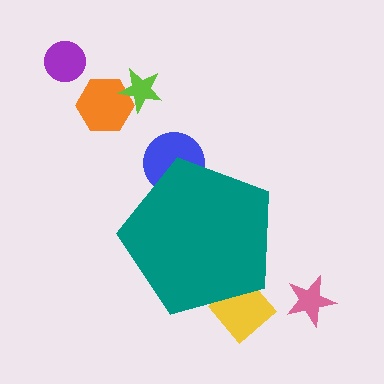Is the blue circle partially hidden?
Yes, the blue circle is partially hidden behind the teal pentagon.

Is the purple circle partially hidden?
No, the purple circle is fully visible.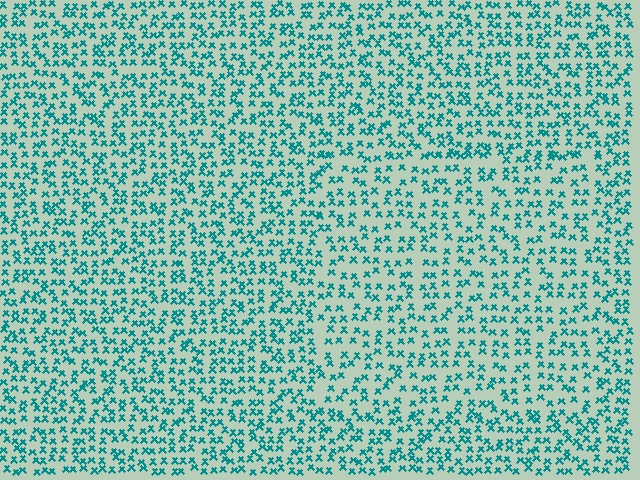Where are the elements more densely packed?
The elements are more densely packed outside the rectangle boundary.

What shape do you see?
I see a rectangle.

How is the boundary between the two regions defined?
The boundary is defined by a change in element density (approximately 1.4x ratio). All elements are the same color, size, and shape.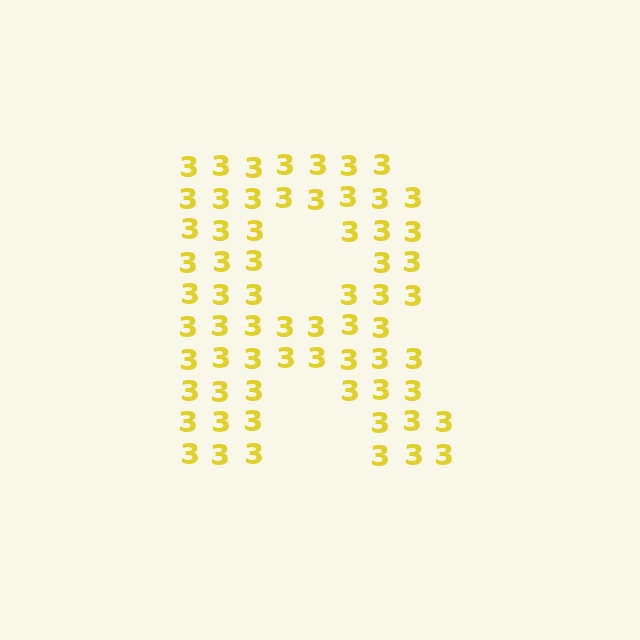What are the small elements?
The small elements are digit 3's.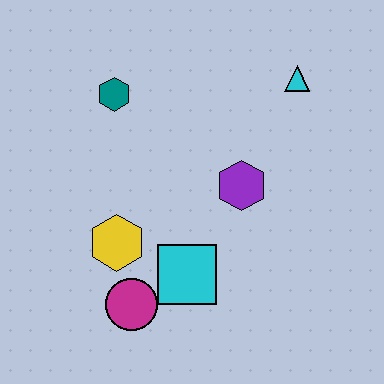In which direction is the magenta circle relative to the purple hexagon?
The magenta circle is below the purple hexagon.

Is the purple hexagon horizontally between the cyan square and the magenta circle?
No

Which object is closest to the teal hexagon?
The yellow hexagon is closest to the teal hexagon.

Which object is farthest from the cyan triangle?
The magenta circle is farthest from the cyan triangle.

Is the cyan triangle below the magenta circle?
No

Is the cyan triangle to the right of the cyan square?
Yes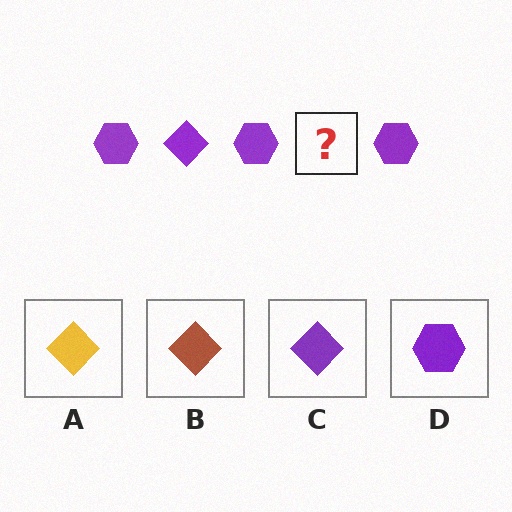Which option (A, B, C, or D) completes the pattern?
C.